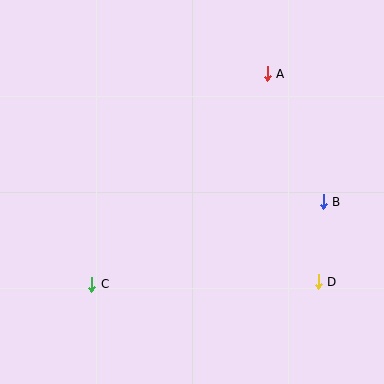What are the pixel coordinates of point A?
Point A is at (267, 74).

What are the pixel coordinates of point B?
Point B is at (323, 202).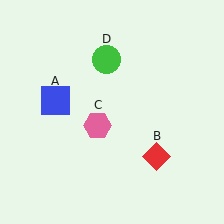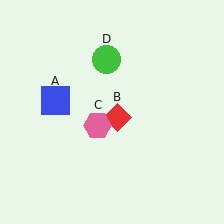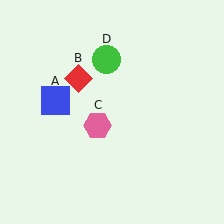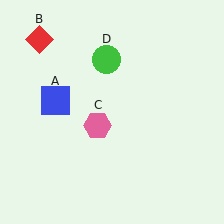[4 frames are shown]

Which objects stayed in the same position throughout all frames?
Blue square (object A) and pink hexagon (object C) and green circle (object D) remained stationary.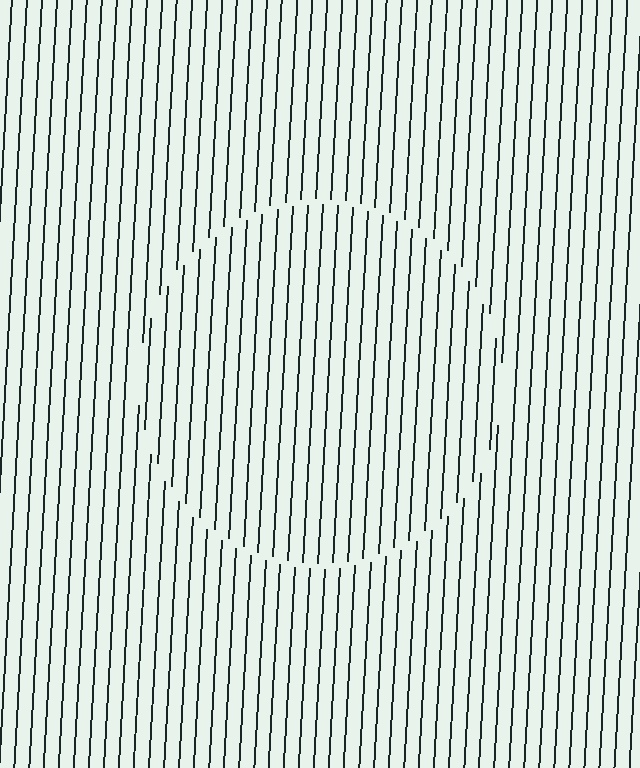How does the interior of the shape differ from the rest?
The interior of the shape contains the same grating, shifted by half a period — the contour is defined by the phase discontinuity where line-ends from the inner and outer gratings abut.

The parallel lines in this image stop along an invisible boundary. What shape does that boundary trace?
An illusory circle. The interior of the shape contains the same grating, shifted by half a period — the contour is defined by the phase discontinuity where line-ends from the inner and outer gratings abut.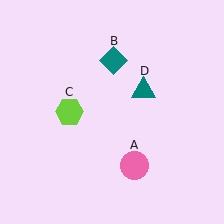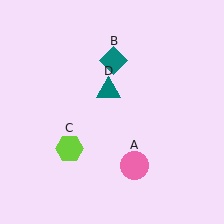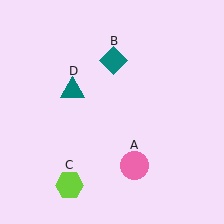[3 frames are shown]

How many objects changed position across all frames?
2 objects changed position: lime hexagon (object C), teal triangle (object D).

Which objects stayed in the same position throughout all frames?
Pink circle (object A) and teal diamond (object B) remained stationary.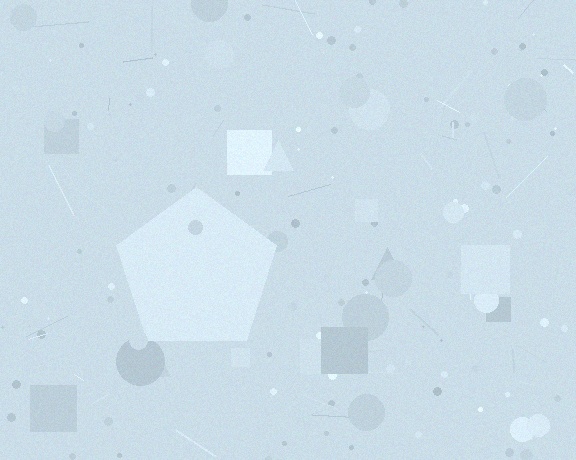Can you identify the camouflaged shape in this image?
The camouflaged shape is a pentagon.